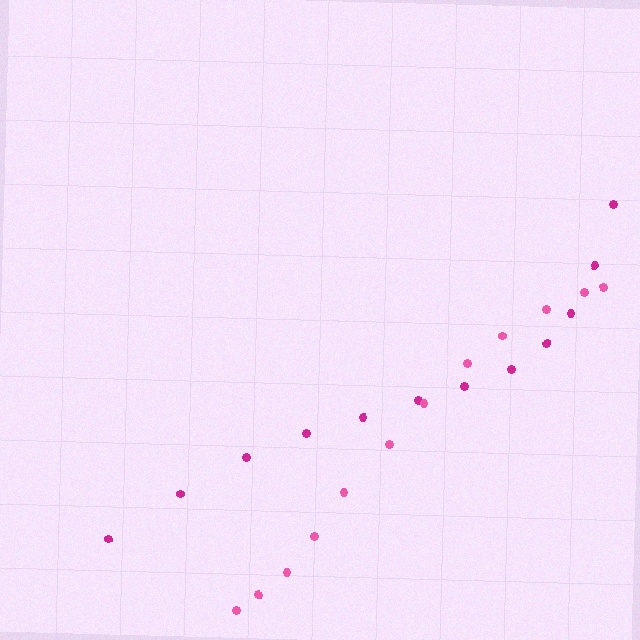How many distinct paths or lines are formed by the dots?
There are 2 distinct paths.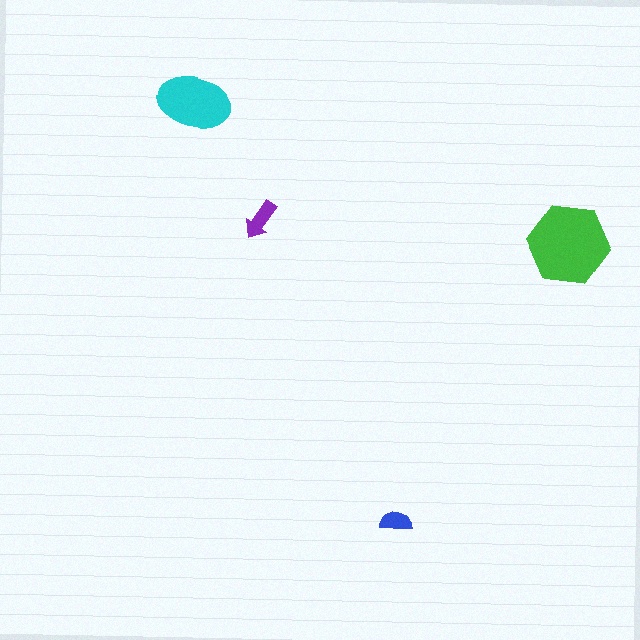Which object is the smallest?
The blue semicircle.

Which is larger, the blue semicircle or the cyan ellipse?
The cyan ellipse.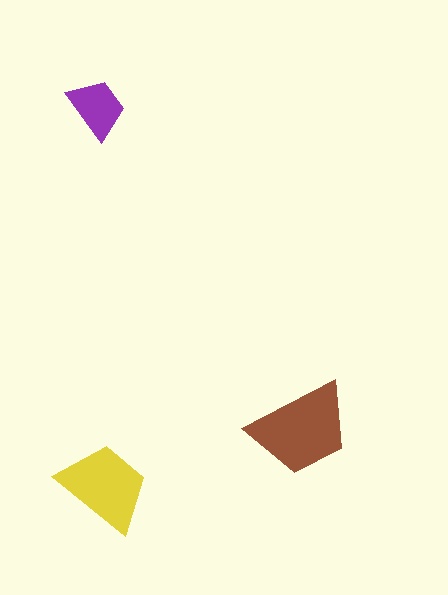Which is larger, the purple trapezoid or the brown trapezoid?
The brown one.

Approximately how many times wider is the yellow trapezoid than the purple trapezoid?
About 1.5 times wider.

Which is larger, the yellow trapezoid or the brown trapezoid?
The brown one.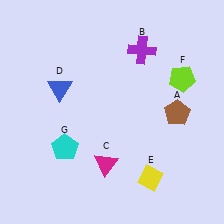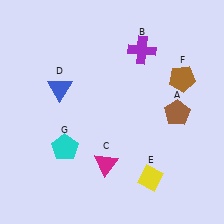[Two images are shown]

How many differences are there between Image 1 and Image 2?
There is 1 difference between the two images.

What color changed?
The pentagon (F) changed from lime in Image 1 to brown in Image 2.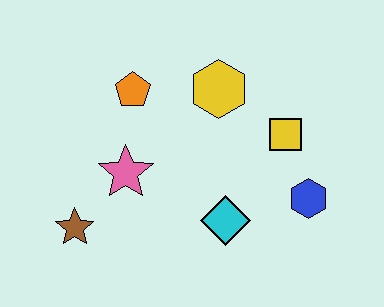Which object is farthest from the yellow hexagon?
The brown star is farthest from the yellow hexagon.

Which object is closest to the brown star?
The pink star is closest to the brown star.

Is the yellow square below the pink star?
No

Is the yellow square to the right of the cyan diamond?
Yes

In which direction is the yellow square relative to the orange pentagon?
The yellow square is to the right of the orange pentagon.